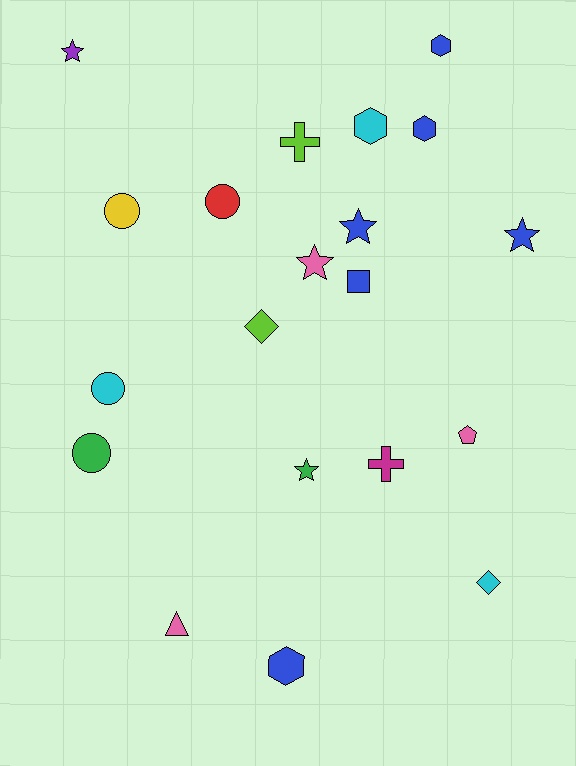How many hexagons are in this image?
There are 4 hexagons.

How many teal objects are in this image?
There are no teal objects.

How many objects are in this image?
There are 20 objects.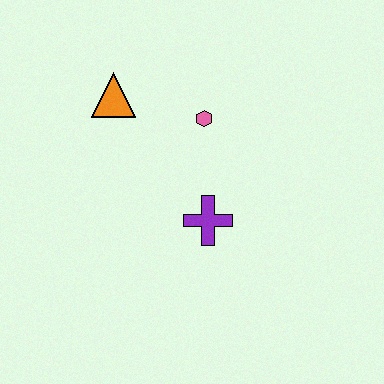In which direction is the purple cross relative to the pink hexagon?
The purple cross is below the pink hexagon.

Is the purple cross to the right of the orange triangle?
Yes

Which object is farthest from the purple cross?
The orange triangle is farthest from the purple cross.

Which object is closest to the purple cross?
The pink hexagon is closest to the purple cross.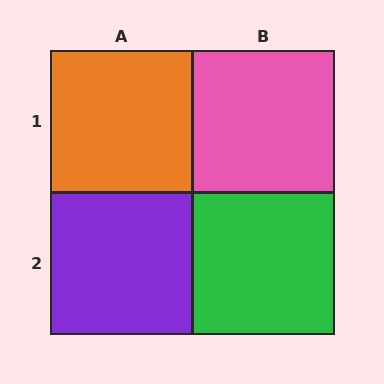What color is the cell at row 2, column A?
Purple.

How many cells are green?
1 cell is green.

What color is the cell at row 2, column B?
Green.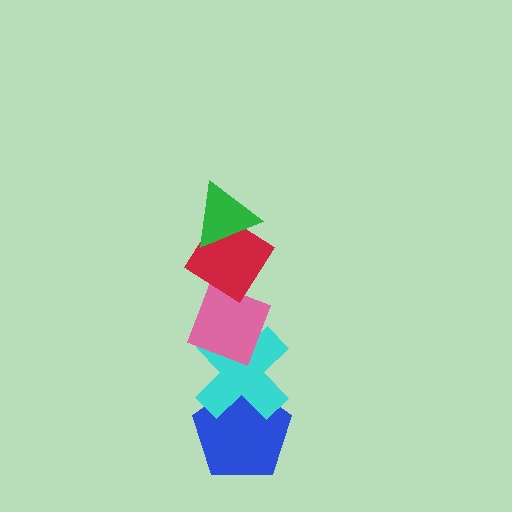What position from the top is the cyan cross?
The cyan cross is 4th from the top.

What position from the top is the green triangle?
The green triangle is 1st from the top.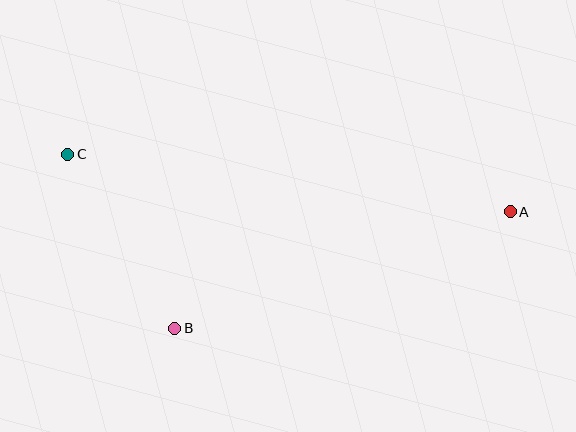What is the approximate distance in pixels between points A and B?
The distance between A and B is approximately 355 pixels.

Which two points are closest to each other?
Points B and C are closest to each other.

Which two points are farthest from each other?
Points A and C are farthest from each other.